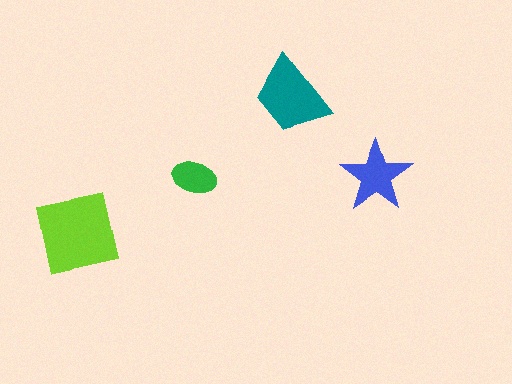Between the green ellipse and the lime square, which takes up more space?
The lime square.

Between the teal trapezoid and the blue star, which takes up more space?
The teal trapezoid.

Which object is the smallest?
The green ellipse.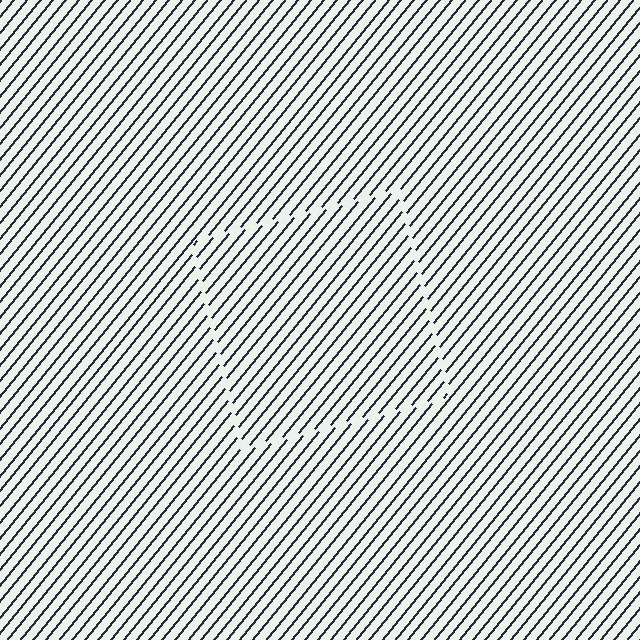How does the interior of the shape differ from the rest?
The interior of the shape contains the same grating, shifted by half a period — the contour is defined by the phase discontinuity where line-ends from the inner and outer gratings abut.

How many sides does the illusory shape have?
4 sides — the line-ends trace a square.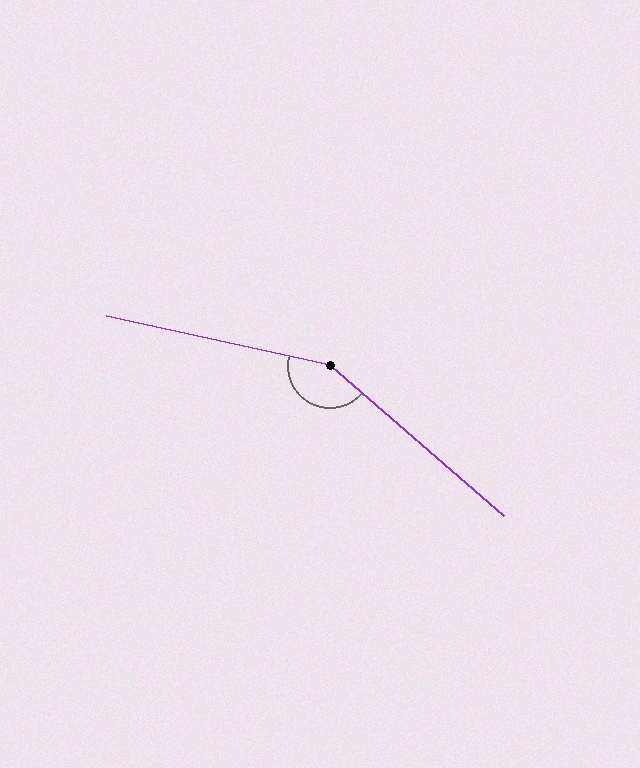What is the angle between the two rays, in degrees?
Approximately 152 degrees.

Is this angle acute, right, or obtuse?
It is obtuse.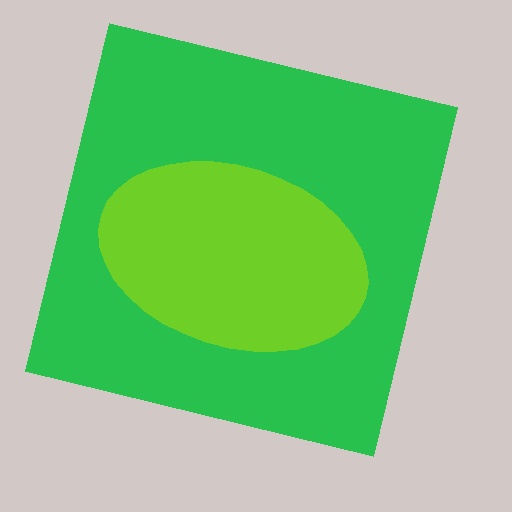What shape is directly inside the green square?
The lime ellipse.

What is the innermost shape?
The lime ellipse.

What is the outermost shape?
The green square.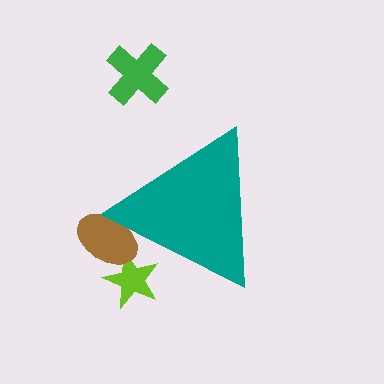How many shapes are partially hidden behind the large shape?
2 shapes are partially hidden.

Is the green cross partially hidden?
No, the green cross is fully visible.